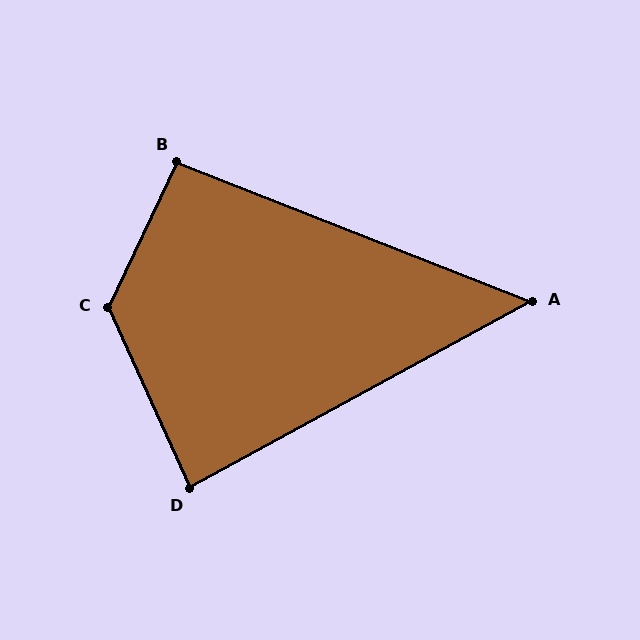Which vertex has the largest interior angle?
C, at approximately 130 degrees.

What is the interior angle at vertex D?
Approximately 86 degrees (approximately right).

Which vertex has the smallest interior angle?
A, at approximately 50 degrees.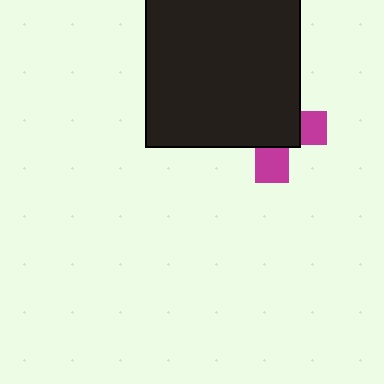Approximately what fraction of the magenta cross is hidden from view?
Roughly 67% of the magenta cross is hidden behind the black square.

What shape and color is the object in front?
The object in front is a black square.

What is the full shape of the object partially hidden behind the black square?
The partially hidden object is a magenta cross.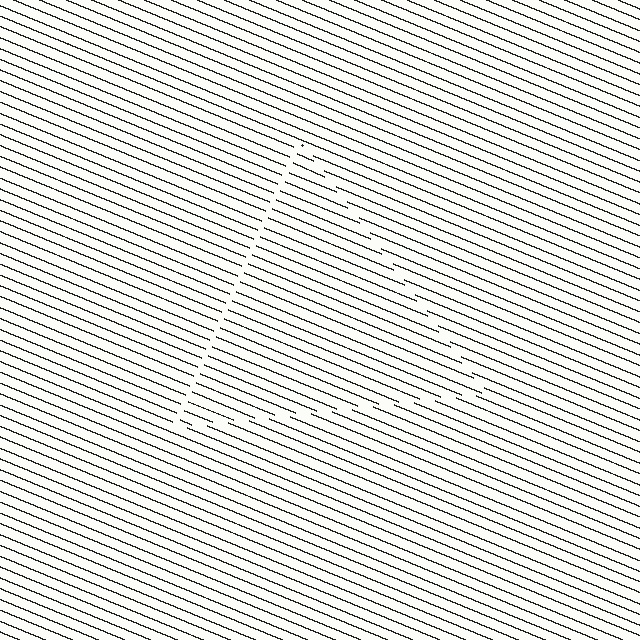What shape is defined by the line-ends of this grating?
An illusory triangle. The interior of the shape contains the same grating, shifted by half a period — the contour is defined by the phase discontinuity where line-ends from the inner and outer gratings abut.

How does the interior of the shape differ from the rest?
The interior of the shape contains the same grating, shifted by half a period — the contour is defined by the phase discontinuity where line-ends from the inner and outer gratings abut.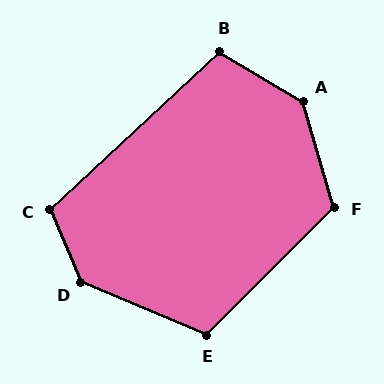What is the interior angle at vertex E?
Approximately 113 degrees (obtuse).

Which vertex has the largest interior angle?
A, at approximately 137 degrees.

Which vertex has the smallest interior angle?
B, at approximately 106 degrees.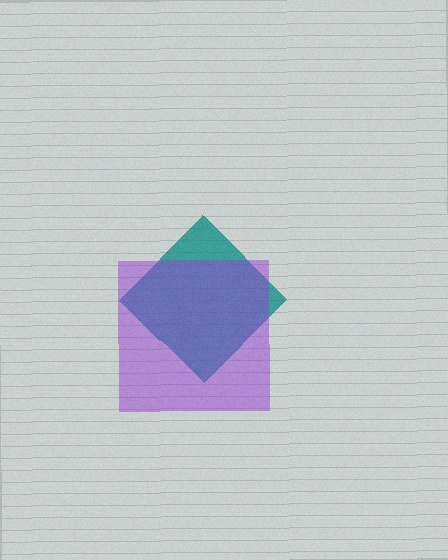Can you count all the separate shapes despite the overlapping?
Yes, there are 2 separate shapes.